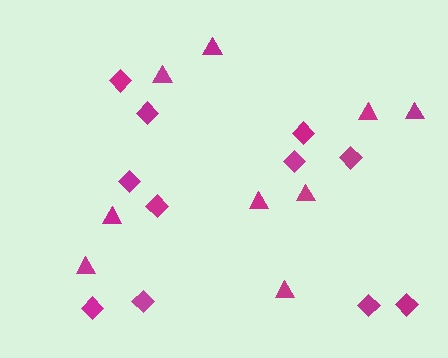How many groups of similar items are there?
There are 2 groups: one group of triangles (9) and one group of diamonds (11).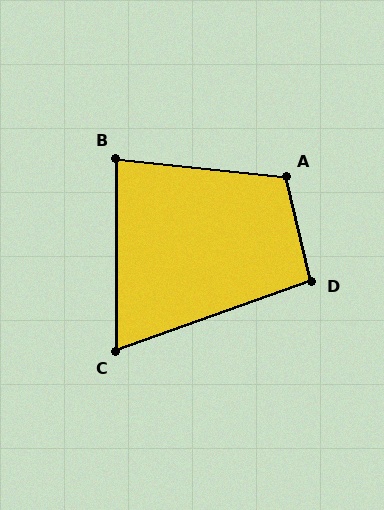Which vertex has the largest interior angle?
A, at approximately 110 degrees.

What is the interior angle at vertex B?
Approximately 84 degrees (acute).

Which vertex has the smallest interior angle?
C, at approximately 70 degrees.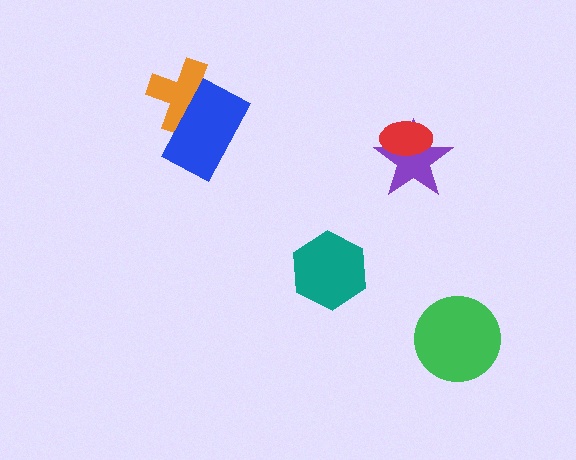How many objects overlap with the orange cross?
1 object overlaps with the orange cross.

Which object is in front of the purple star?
The red ellipse is in front of the purple star.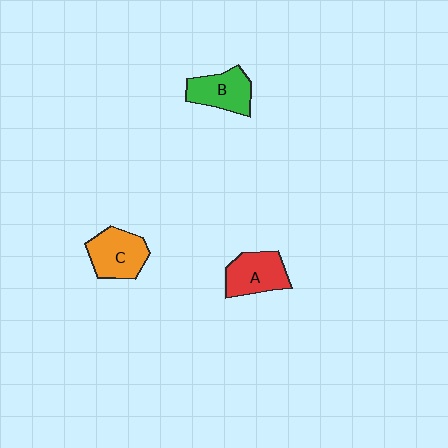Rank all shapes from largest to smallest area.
From largest to smallest: C (orange), A (red), B (green).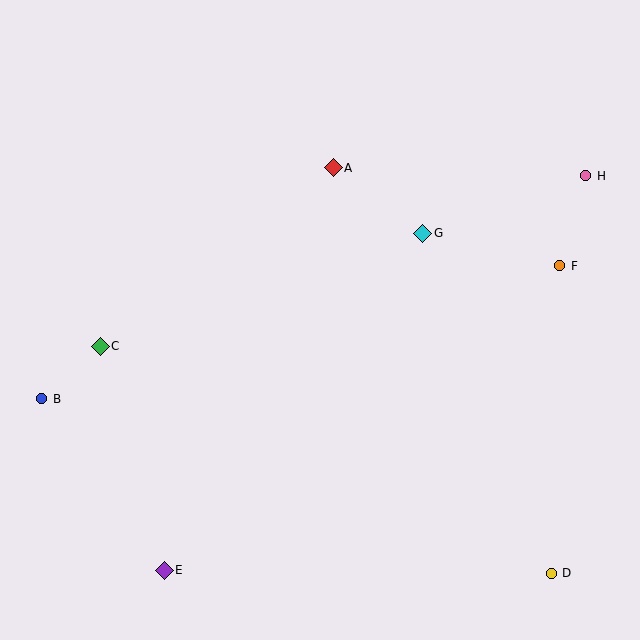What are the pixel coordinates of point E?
Point E is at (164, 570).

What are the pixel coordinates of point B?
Point B is at (42, 399).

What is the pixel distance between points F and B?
The distance between F and B is 535 pixels.